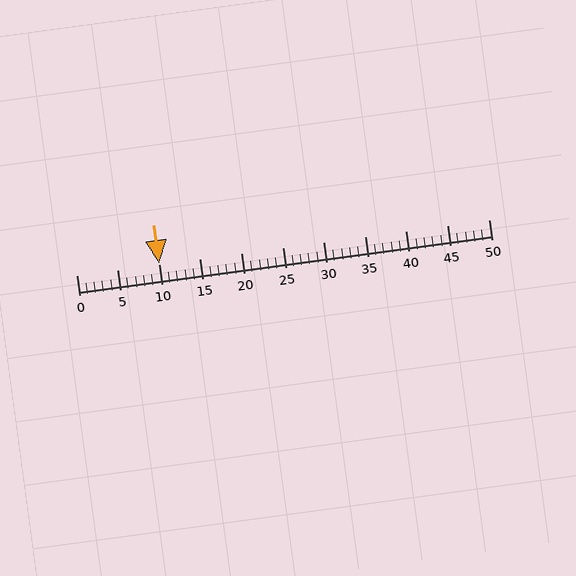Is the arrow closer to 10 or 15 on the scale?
The arrow is closer to 10.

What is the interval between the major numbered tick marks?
The major tick marks are spaced 5 units apart.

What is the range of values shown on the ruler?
The ruler shows values from 0 to 50.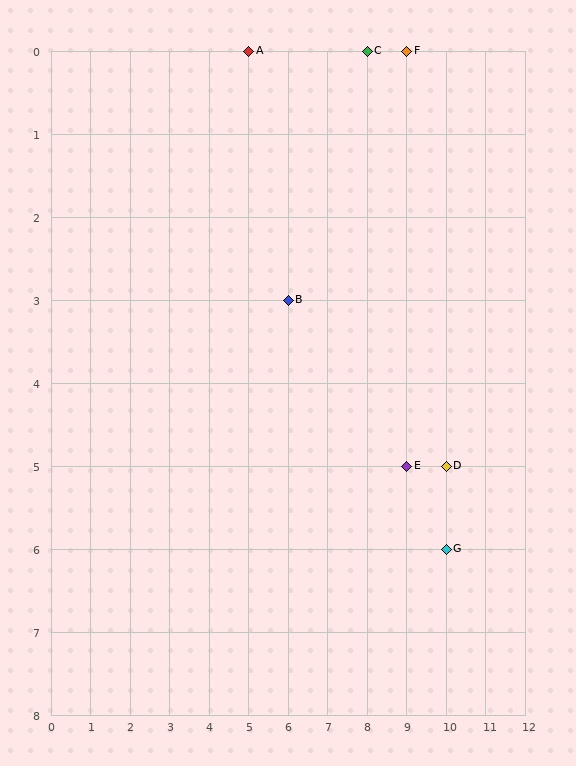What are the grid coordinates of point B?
Point B is at grid coordinates (6, 3).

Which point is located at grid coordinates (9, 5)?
Point E is at (9, 5).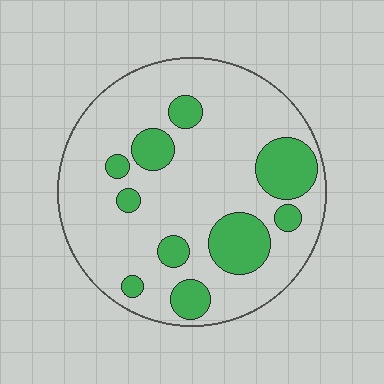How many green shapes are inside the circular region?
10.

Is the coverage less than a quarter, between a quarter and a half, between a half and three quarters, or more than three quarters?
Less than a quarter.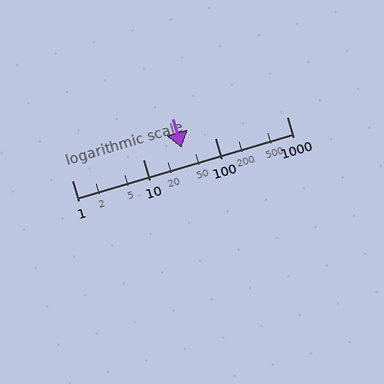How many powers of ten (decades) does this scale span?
The scale spans 3 decades, from 1 to 1000.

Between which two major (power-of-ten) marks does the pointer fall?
The pointer is between 10 and 100.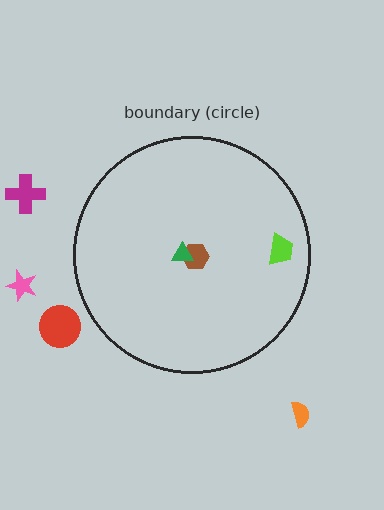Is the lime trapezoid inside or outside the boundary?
Inside.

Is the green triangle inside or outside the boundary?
Inside.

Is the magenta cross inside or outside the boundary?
Outside.